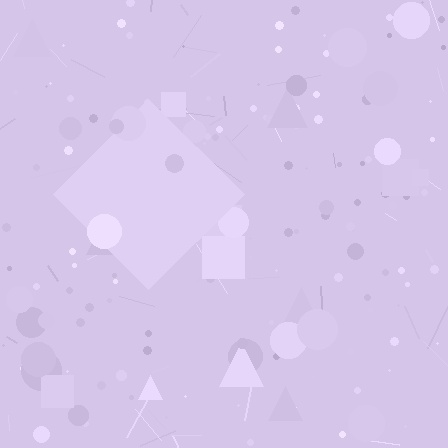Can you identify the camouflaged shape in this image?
The camouflaged shape is a diamond.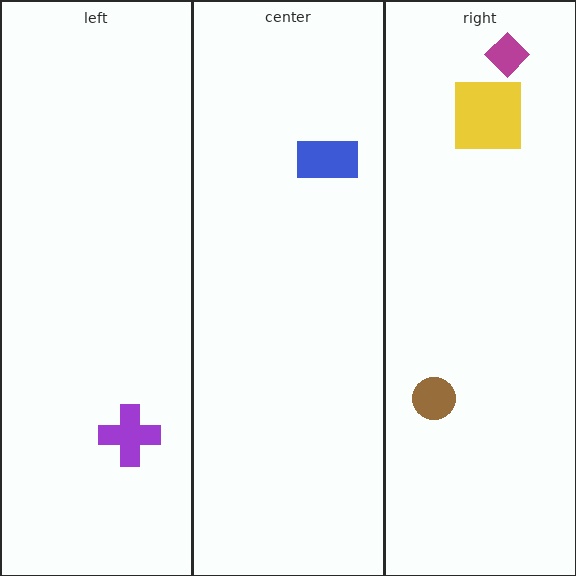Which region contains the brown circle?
The right region.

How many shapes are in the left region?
1.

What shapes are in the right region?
The magenta diamond, the yellow square, the brown circle.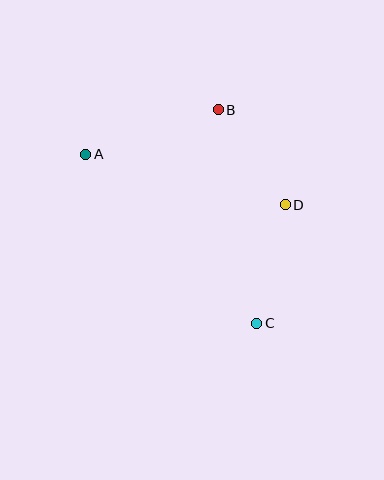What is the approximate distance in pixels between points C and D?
The distance between C and D is approximately 122 pixels.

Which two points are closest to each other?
Points B and D are closest to each other.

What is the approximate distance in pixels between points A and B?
The distance between A and B is approximately 140 pixels.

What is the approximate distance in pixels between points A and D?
The distance between A and D is approximately 206 pixels.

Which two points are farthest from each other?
Points A and C are farthest from each other.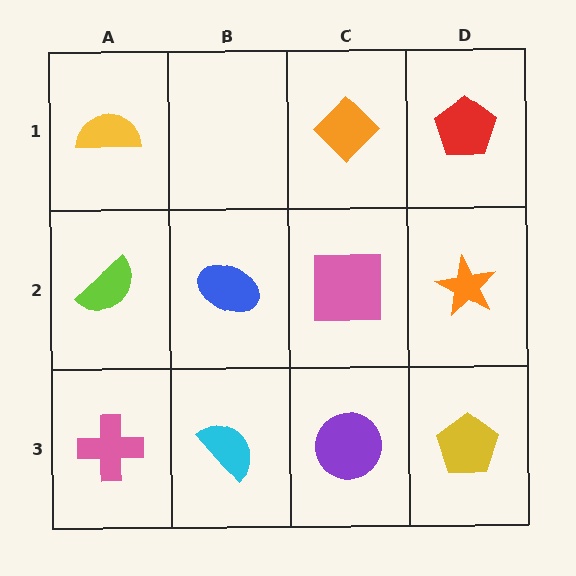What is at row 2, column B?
A blue ellipse.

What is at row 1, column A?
A yellow semicircle.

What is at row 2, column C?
A pink square.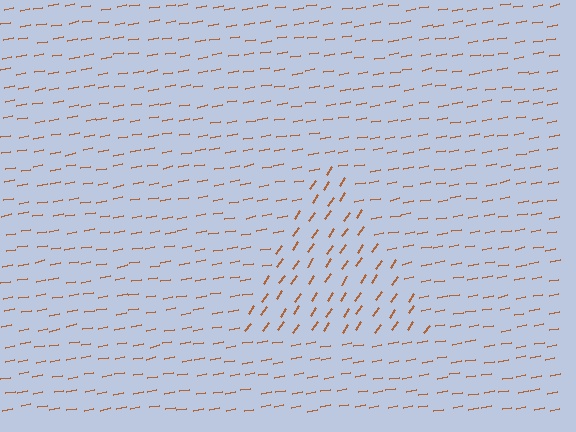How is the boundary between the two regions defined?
The boundary is defined purely by a change in line orientation (approximately 45 degrees difference). All lines are the same color and thickness.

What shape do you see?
I see a triangle.